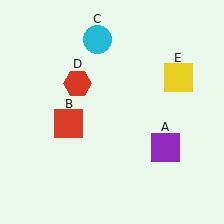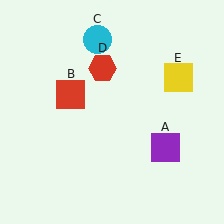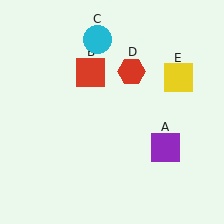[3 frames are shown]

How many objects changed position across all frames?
2 objects changed position: red square (object B), red hexagon (object D).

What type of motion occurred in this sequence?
The red square (object B), red hexagon (object D) rotated clockwise around the center of the scene.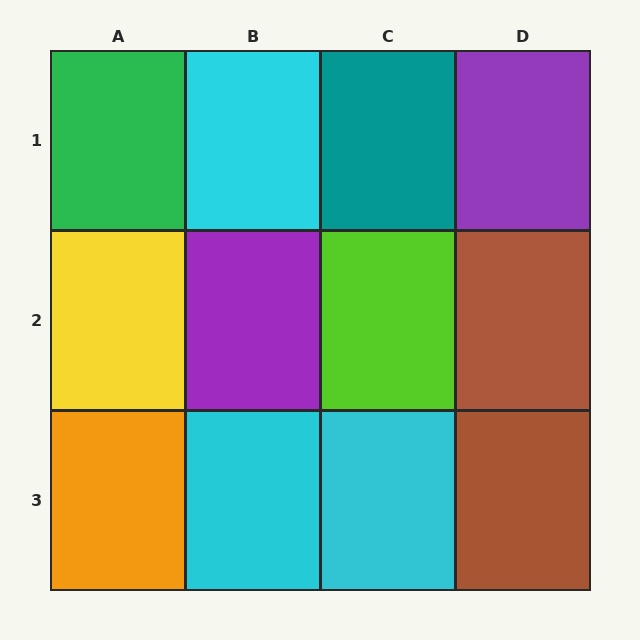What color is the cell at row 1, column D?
Purple.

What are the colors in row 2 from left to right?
Yellow, purple, lime, brown.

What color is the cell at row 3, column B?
Cyan.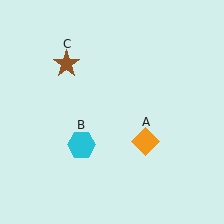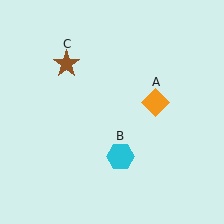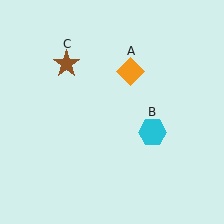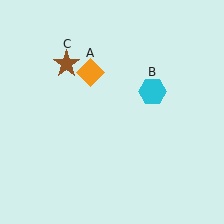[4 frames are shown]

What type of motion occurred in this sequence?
The orange diamond (object A), cyan hexagon (object B) rotated counterclockwise around the center of the scene.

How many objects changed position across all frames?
2 objects changed position: orange diamond (object A), cyan hexagon (object B).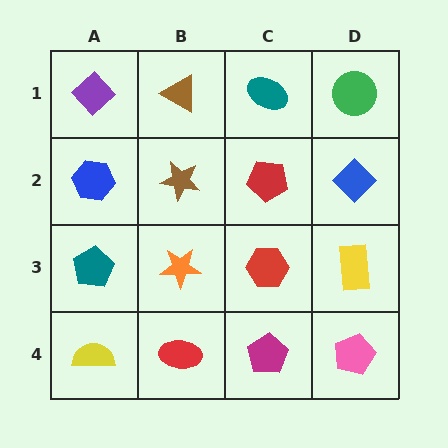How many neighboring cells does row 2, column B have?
4.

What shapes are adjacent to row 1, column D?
A blue diamond (row 2, column D), a teal ellipse (row 1, column C).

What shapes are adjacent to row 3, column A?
A blue hexagon (row 2, column A), a yellow semicircle (row 4, column A), an orange star (row 3, column B).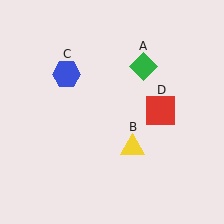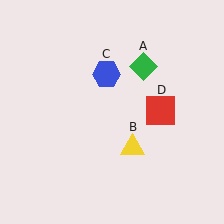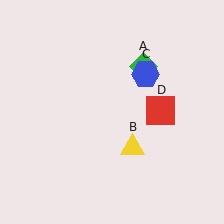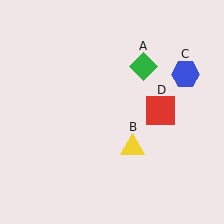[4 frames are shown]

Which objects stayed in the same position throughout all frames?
Green diamond (object A) and yellow triangle (object B) and red square (object D) remained stationary.